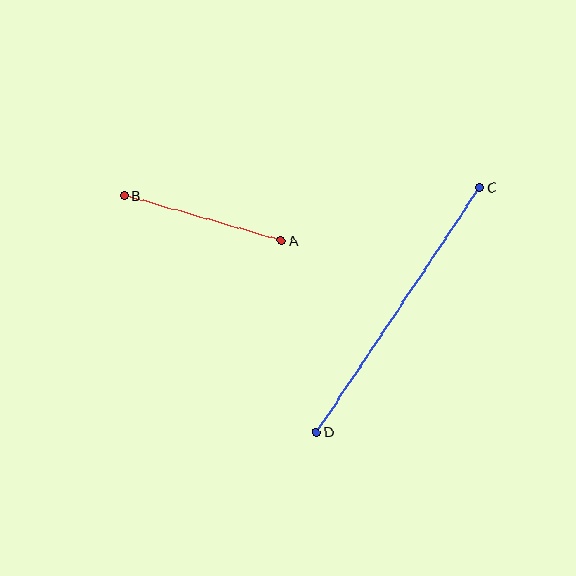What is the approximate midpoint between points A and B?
The midpoint is at approximately (203, 218) pixels.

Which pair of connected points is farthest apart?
Points C and D are farthest apart.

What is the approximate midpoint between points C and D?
The midpoint is at approximately (398, 310) pixels.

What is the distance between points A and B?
The distance is approximately 163 pixels.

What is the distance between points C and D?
The distance is approximately 294 pixels.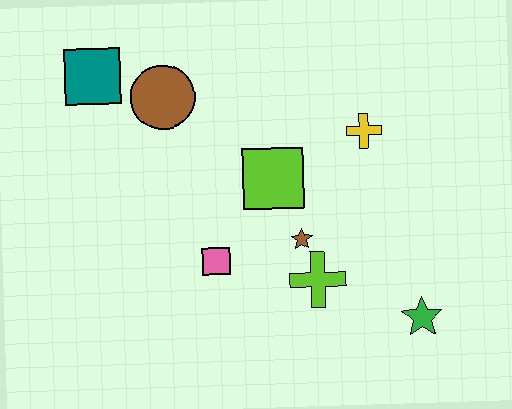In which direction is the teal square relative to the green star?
The teal square is to the left of the green star.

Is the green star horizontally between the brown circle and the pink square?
No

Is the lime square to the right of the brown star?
No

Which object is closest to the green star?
The lime cross is closest to the green star.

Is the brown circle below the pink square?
No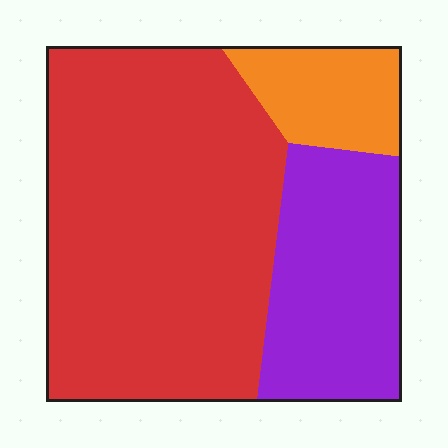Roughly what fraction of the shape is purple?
Purple takes up between a quarter and a half of the shape.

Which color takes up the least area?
Orange, at roughly 10%.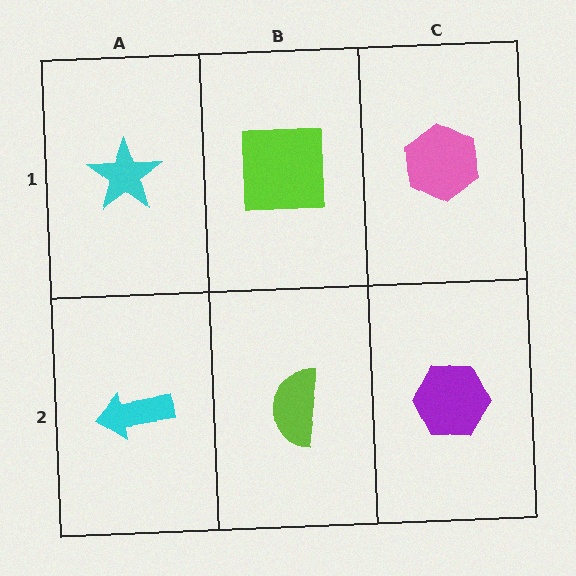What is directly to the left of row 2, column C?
A lime semicircle.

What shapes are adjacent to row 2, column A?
A cyan star (row 1, column A), a lime semicircle (row 2, column B).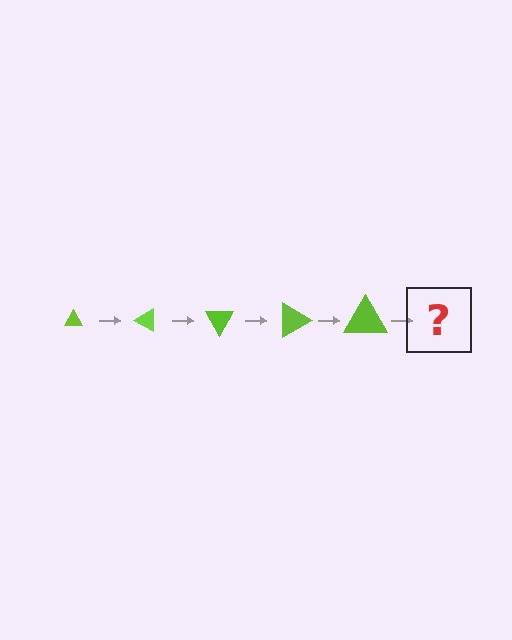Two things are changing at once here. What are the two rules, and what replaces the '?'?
The two rules are that the triangle grows larger each step and it rotates 30 degrees each step. The '?' should be a triangle, larger than the previous one and rotated 150 degrees from the start.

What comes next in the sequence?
The next element should be a triangle, larger than the previous one and rotated 150 degrees from the start.